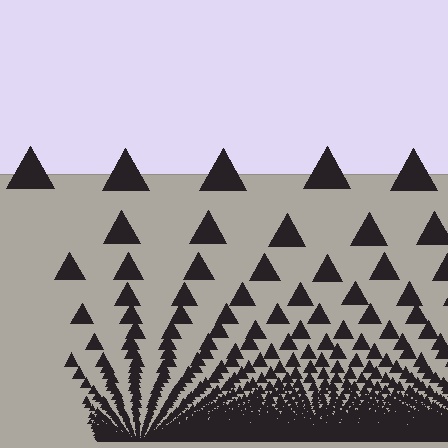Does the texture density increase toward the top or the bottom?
Density increases toward the bottom.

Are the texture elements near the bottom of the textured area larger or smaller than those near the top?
Smaller. The gradient is inverted — elements near the bottom are smaller and denser.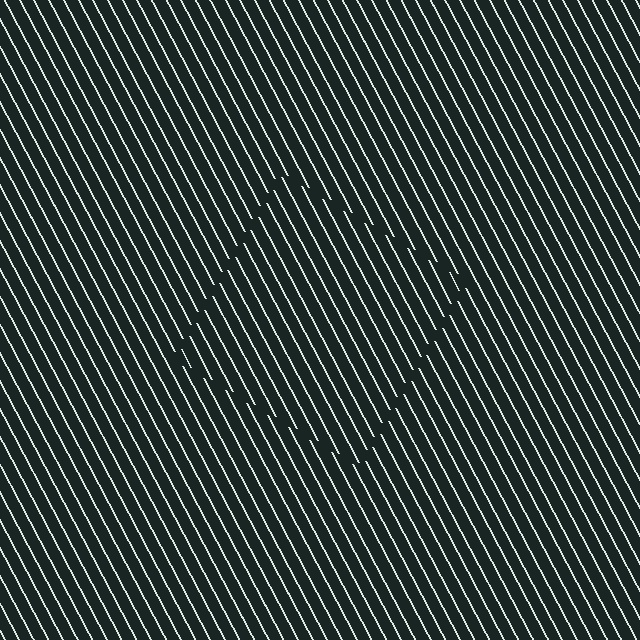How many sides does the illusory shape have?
4 sides — the line-ends trace a square.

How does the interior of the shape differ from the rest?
The interior of the shape contains the same grating, shifted by half a period — the contour is defined by the phase discontinuity where line-ends from the inner and outer gratings abut.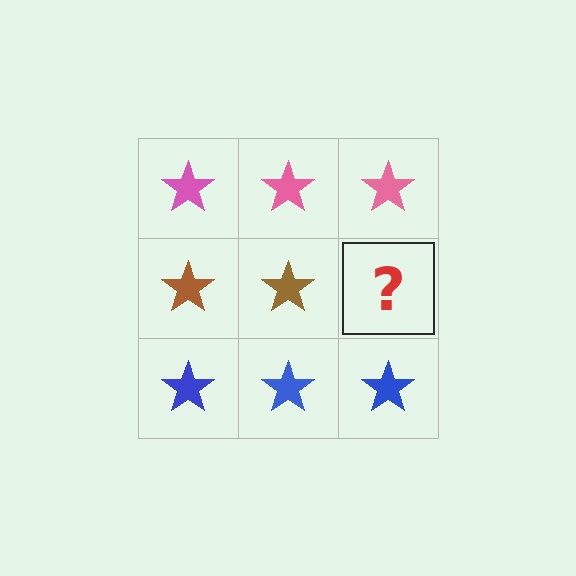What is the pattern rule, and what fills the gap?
The rule is that each row has a consistent color. The gap should be filled with a brown star.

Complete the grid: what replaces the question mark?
The question mark should be replaced with a brown star.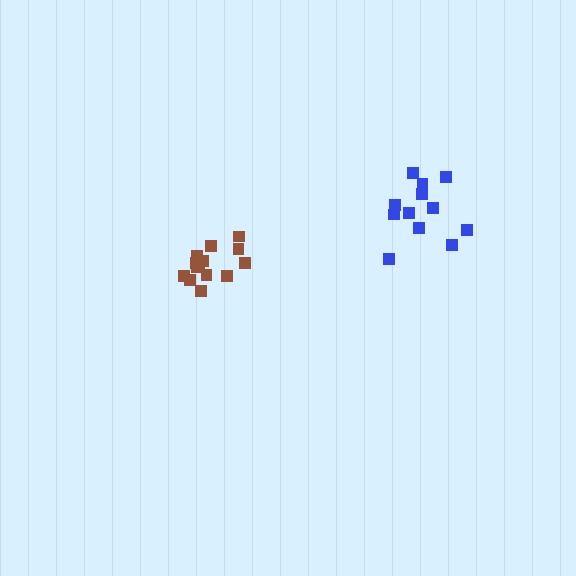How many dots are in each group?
Group 1: 12 dots, Group 2: 14 dots (26 total).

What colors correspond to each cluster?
The clusters are colored: blue, brown.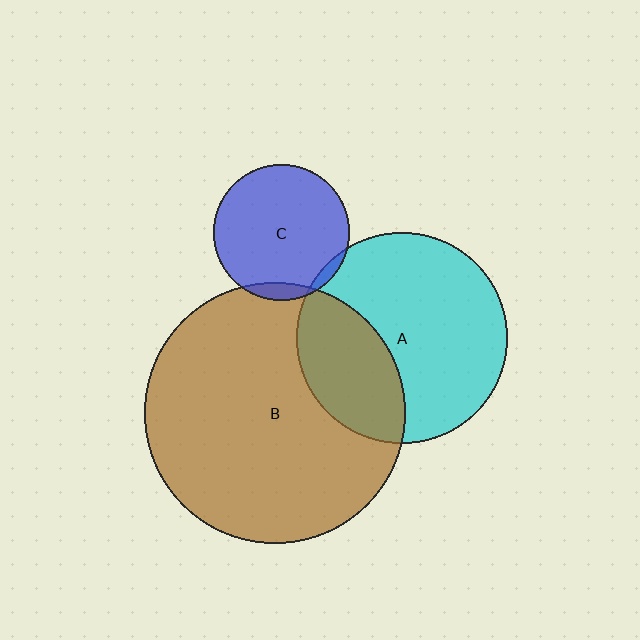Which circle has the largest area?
Circle B (brown).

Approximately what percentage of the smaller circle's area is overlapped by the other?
Approximately 30%.